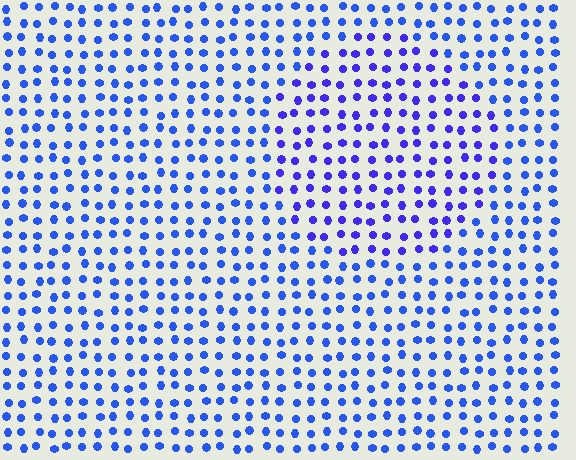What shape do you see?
I see a circle.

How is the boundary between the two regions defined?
The boundary is defined purely by a slight shift in hue (about 22 degrees). Spacing, size, and orientation are identical on both sides.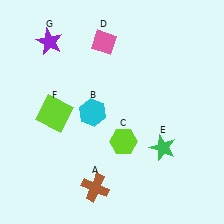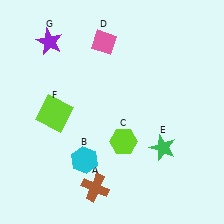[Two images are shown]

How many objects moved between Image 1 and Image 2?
1 object moved between the two images.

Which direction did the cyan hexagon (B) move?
The cyan hexagon (B) moved down.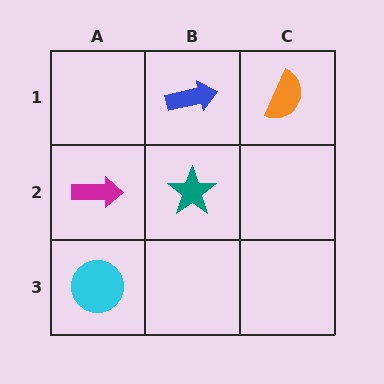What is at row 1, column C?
An orange semicircle.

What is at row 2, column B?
A teal star.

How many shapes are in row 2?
2 shapes.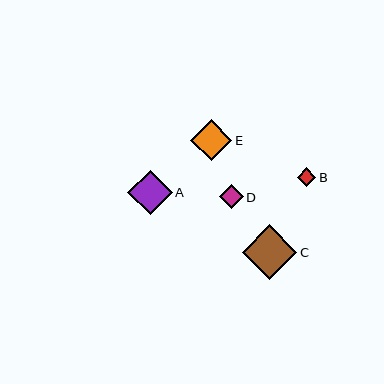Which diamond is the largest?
Diamond C is the largest with a size of approximately 54 pixels.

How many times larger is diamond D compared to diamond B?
Diamond D is approximately 1.3 times the size of diamond B.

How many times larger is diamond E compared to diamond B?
Diamond E is approximately 2.2 times the size of diamond B.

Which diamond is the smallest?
Diamond B is the smallest with a size of approximately 19 pixels.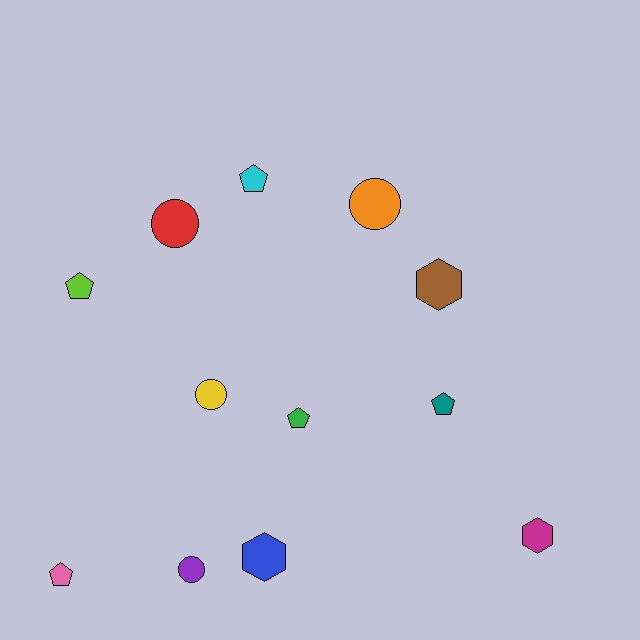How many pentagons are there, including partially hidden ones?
There are 5 pentagons.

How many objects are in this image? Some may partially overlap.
There are 12 objects.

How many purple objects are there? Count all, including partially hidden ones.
There is 1 purple object.